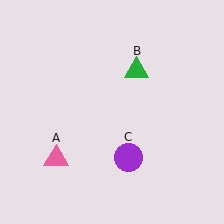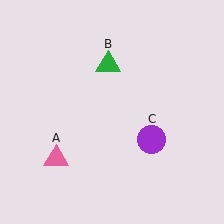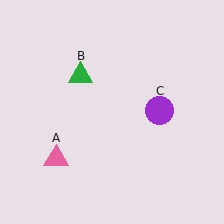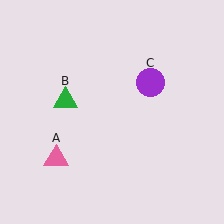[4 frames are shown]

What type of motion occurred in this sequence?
The green triangle (object B), purple circle (object C) rotated counterclockwise around the center of the scene.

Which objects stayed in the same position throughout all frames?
Pink triangle (object A) remained stationary.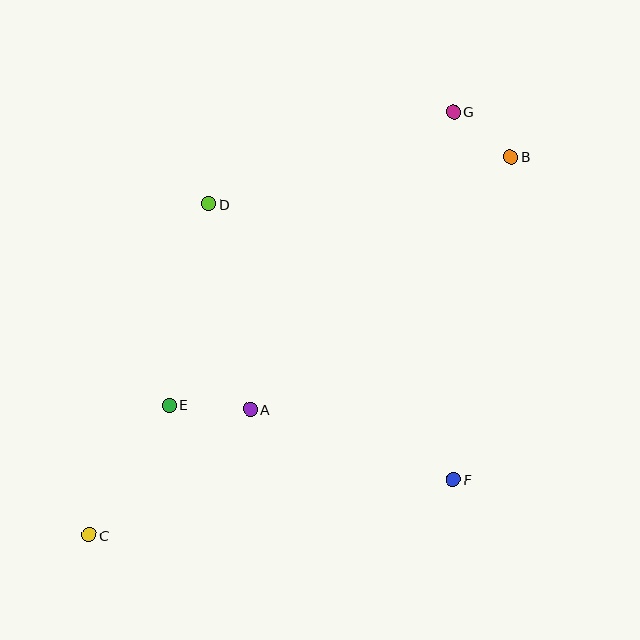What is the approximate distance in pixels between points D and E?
The distance between D and E is approximately 205 pixels.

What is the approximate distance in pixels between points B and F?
The distance between B and F is approximately 328 pixels.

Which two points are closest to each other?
Points B and G are closest to each other.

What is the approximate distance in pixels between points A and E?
The distance between A and E is approximately 81 pixels.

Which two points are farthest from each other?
Points B and C are farthest from each other.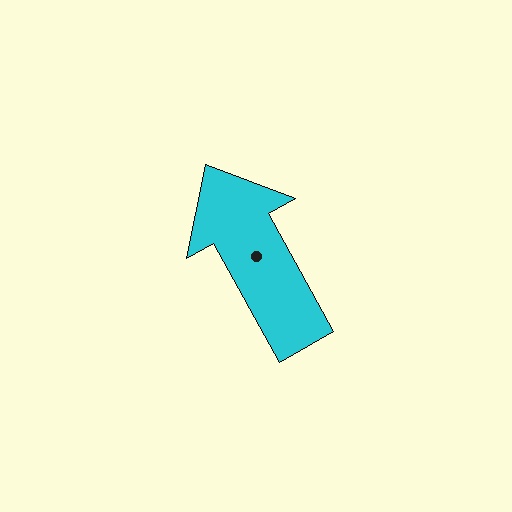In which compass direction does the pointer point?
Northwest.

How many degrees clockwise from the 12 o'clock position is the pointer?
Approximately 331 degrees.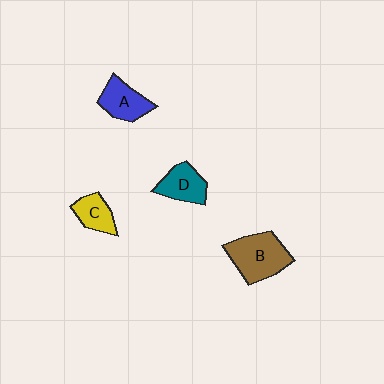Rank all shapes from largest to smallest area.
From largest to smallest: B (brown), A (blue), D (teal), C (yellow).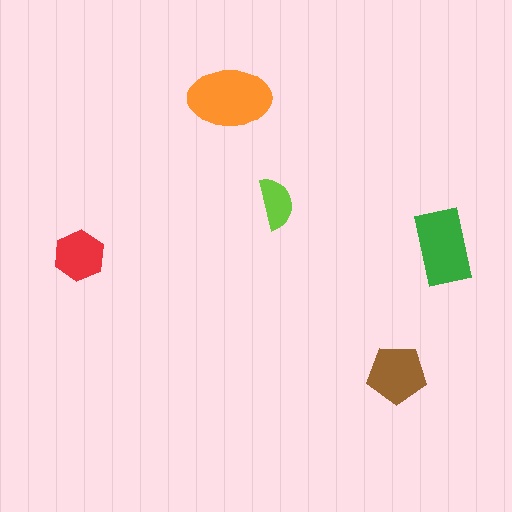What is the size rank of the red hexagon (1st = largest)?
4th.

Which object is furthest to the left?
The red hexagon is leftmost.